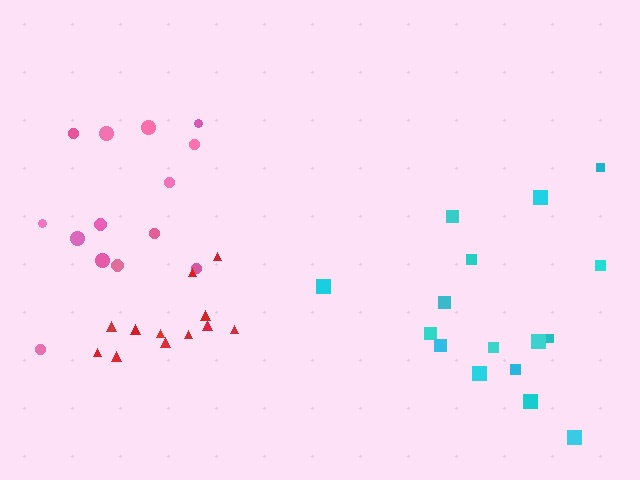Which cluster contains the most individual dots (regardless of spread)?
Cyan (16).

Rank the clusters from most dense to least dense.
red, cyan, pink.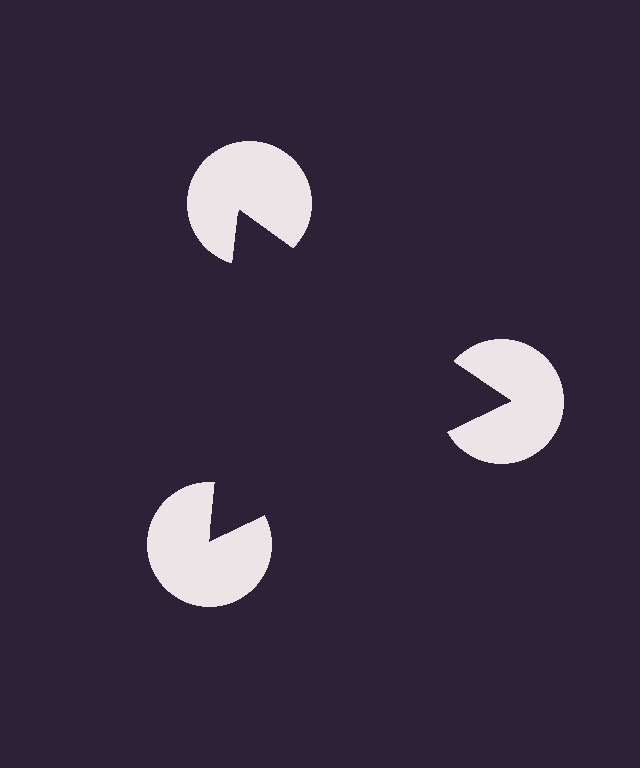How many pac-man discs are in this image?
There are 3 — one at each vertex of the illusory triangle.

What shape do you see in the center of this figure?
An illusory triangle — its edges are inferred from the aligned wedge cuts in the pac-man discs, not physically drawn.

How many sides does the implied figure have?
3 sides.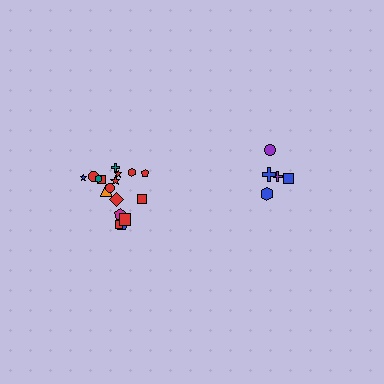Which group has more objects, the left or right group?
The left group.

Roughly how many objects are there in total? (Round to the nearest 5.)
Roughly 25 objects in total.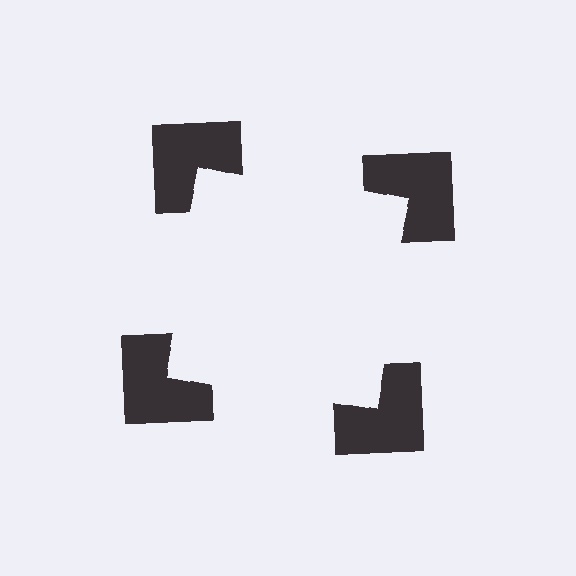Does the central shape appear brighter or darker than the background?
It typically appears slightly brighter than the background, even though no actual brightness change is drawn.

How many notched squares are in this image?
There are 4 — one at each vertex of the illusory square.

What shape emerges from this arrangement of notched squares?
An illusory square — its edges are inferred from the aligned wedge cuts in the notched squares, not physically drawn.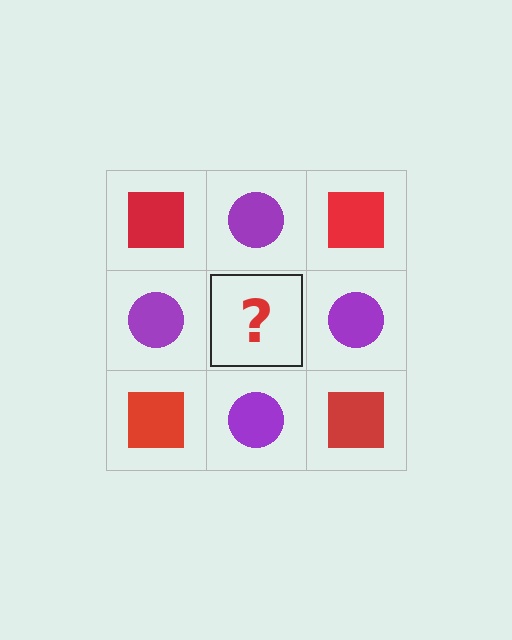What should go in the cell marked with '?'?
The missing cell should contain a red square.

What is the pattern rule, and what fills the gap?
The rule is that it alternates red square and purple circle in a checkerboard pattern. The gap should be filled with a red square.